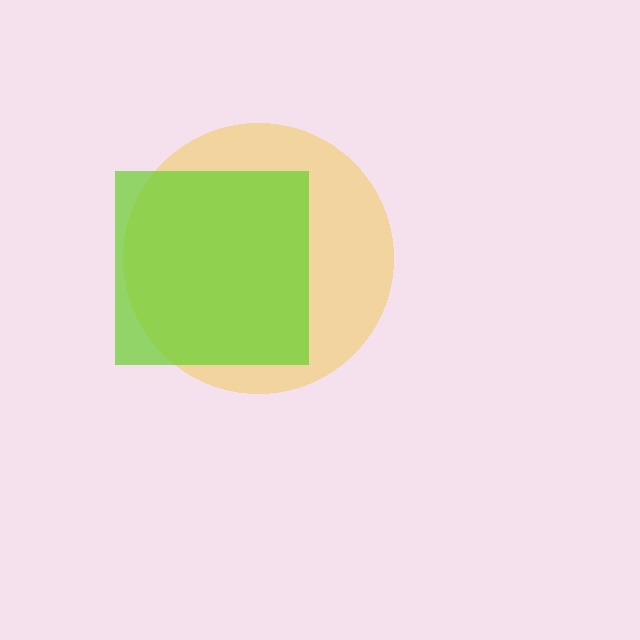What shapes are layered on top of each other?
The layered shapes are: a yellow circle, a lime square.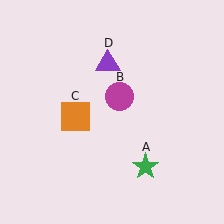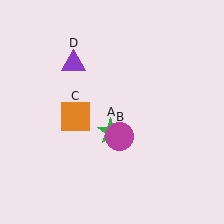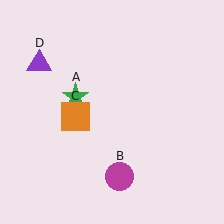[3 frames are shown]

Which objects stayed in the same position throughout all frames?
Orange square (object C) remained stationary.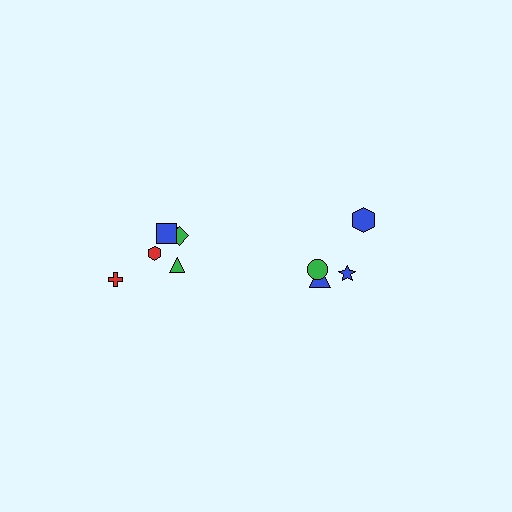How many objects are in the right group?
There are 4 objects.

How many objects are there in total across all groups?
There are 10 objects.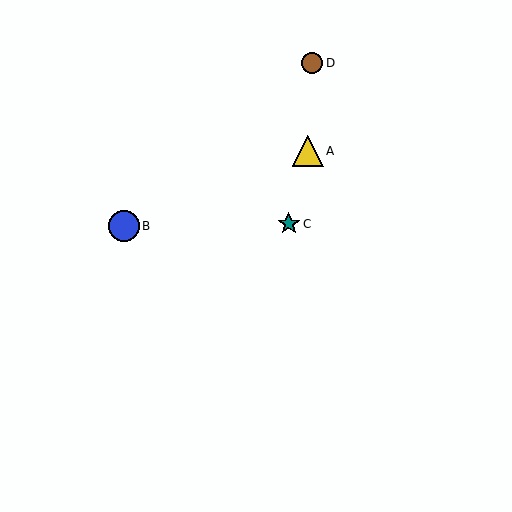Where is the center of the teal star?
The center of the teal star is at (289, 224).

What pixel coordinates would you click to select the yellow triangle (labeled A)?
Click at (308, 151) to select the yellow triangle A.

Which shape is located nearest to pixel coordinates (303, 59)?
The brown circle (labeled D) at (312, 63) is nearest to that location.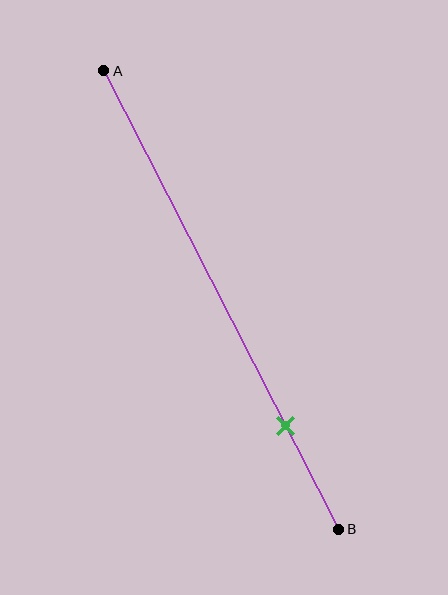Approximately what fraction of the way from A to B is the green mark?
The green mark is approximately 75% of the way from A to B.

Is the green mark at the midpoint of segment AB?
No, the mark is at about 75% from A, not at the 50% midpoint.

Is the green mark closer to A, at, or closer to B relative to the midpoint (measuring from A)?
The green mark is closer to point B than the midpoint of segment AB.